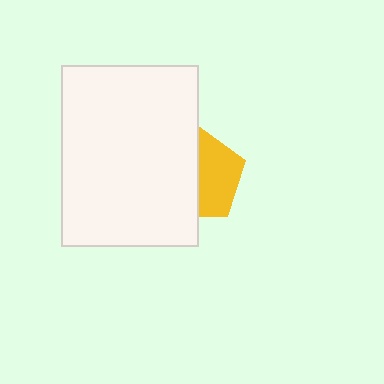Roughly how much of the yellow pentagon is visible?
About half of it is visible (roughly 47%).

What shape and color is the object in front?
The object in front is a white rectangle.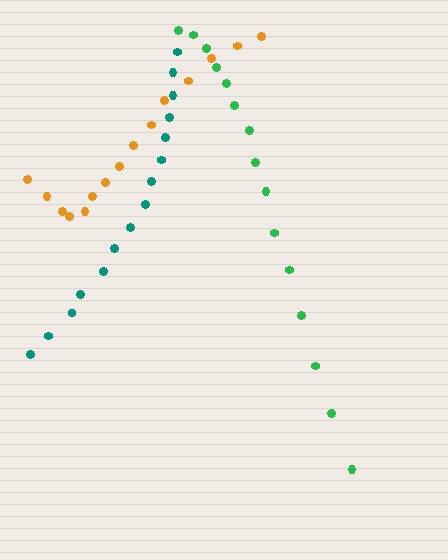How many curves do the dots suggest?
There are 3 distinct paths.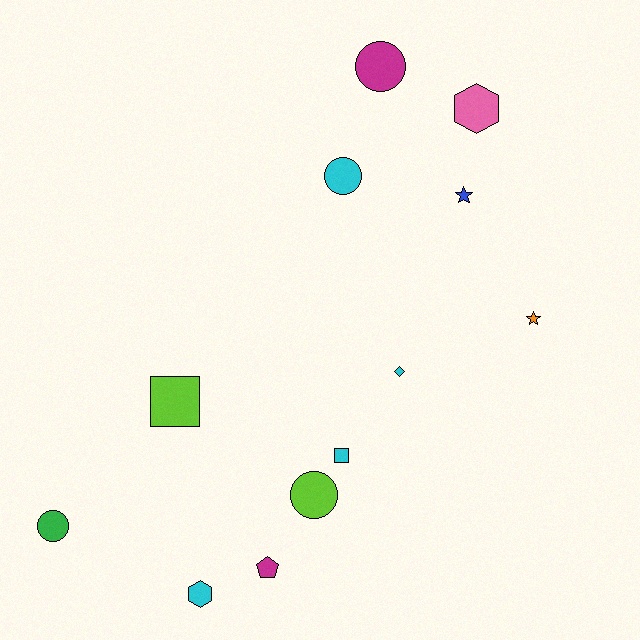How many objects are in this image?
There are 12 objects.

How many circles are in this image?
There are 4 circles.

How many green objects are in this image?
There is 1 green object.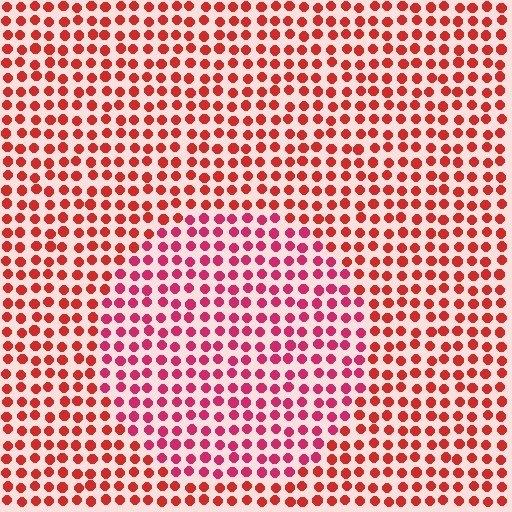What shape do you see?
I see a circle.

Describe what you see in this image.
The image is filled with small red elements in a uniform arrangement. A circle-shaped region is visible where the elements are tinted to a slightly different hue, forming a subtle color boundary.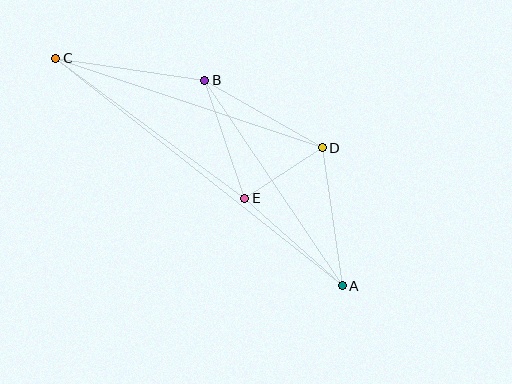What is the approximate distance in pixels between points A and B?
The distance between A and B is approximately 247 pixels.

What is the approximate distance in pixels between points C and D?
The distance between C and D is approximately 281 pixels.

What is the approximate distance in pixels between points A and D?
The distance between A and D is approximately 140 pixels.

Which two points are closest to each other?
Points D and E are closest to each other.